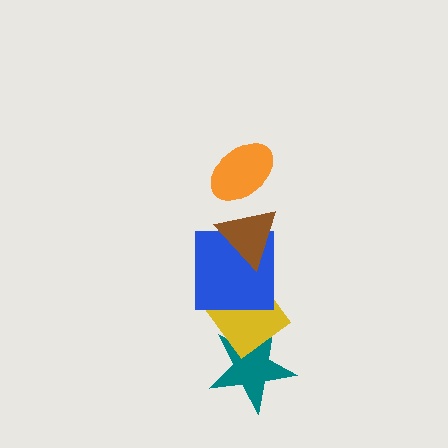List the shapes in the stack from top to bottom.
From top to bottom: the orange ellipse, the brown triangle, the blue square, the yellow diamond, the teal star.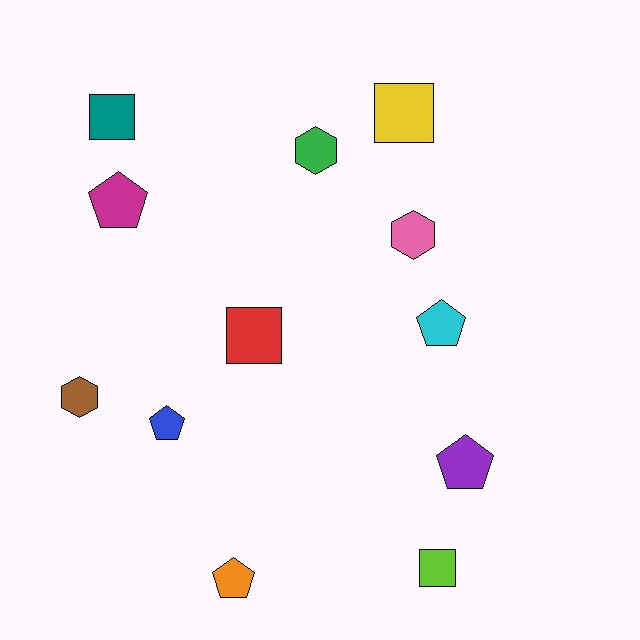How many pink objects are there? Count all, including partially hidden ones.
There is 1 pink object.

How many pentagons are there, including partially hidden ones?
There are 5 pentagons.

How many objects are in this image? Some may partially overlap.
There are 12 objects.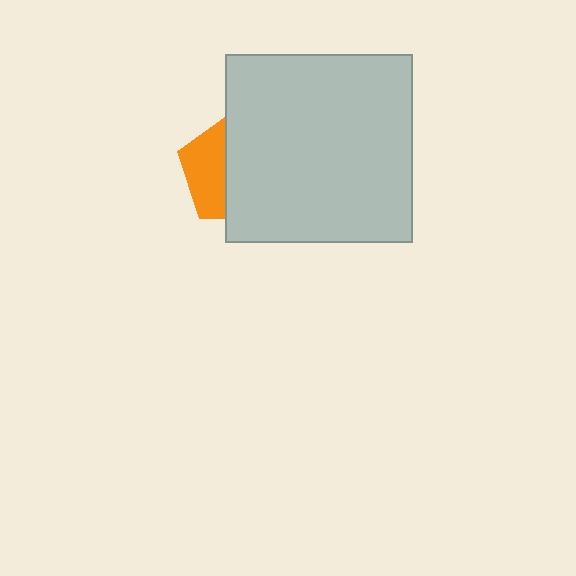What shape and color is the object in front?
The object in front is a light gray square.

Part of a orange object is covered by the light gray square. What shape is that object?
It is a pentagon.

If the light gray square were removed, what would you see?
You would see the complete orange pentagon.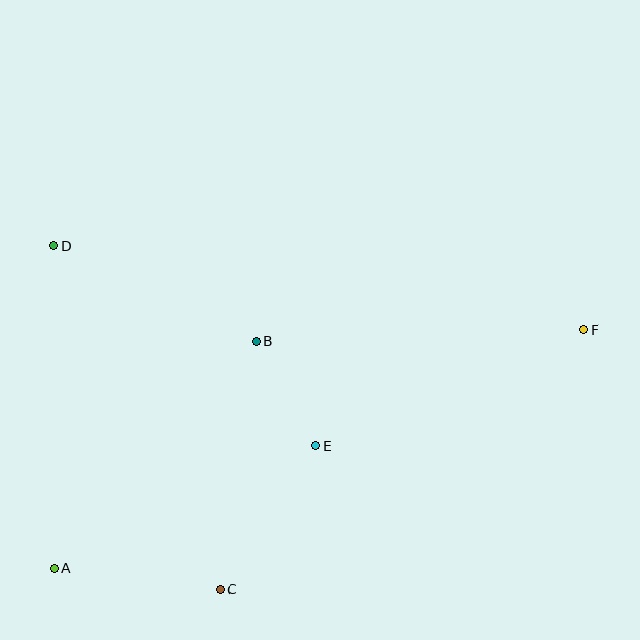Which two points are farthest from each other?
Points A and F are farthest from each other.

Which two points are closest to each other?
Points B and E are closest to each other.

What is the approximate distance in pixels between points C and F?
The distance between C and F is approximately 447 pixels.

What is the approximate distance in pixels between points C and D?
The distance between C and D is approximately 382 pixels.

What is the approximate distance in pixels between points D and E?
The distance between D and E is approximately 329 pixels.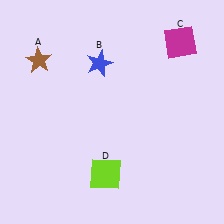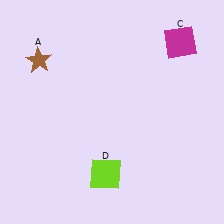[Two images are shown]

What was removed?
The blue star (B) was removed in Image 2.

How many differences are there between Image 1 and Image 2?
There is 1 difference between the two images.